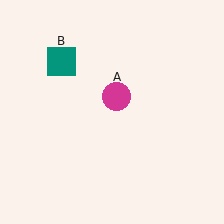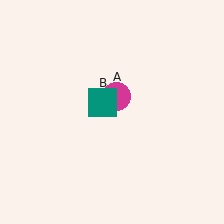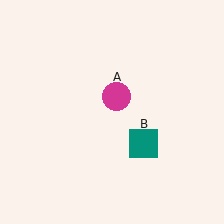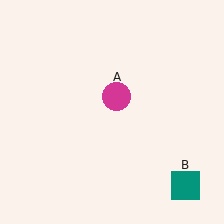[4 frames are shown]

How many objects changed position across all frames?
1 object changed position: teal square (object B).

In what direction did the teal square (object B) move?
The teal square (object B) moved down and to the right.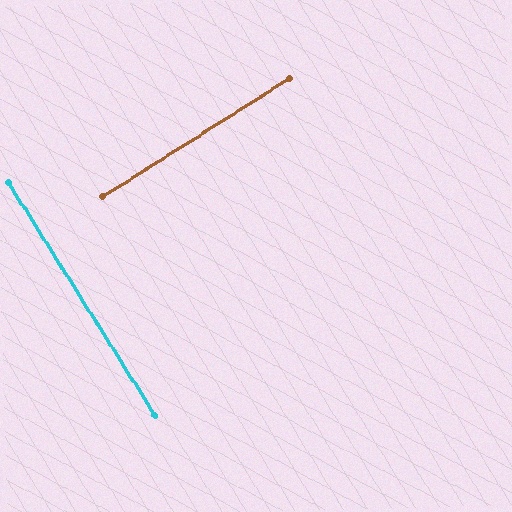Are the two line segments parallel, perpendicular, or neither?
Perpendicular — they meet at approximately 90°.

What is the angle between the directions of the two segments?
Approximately 90 degrees.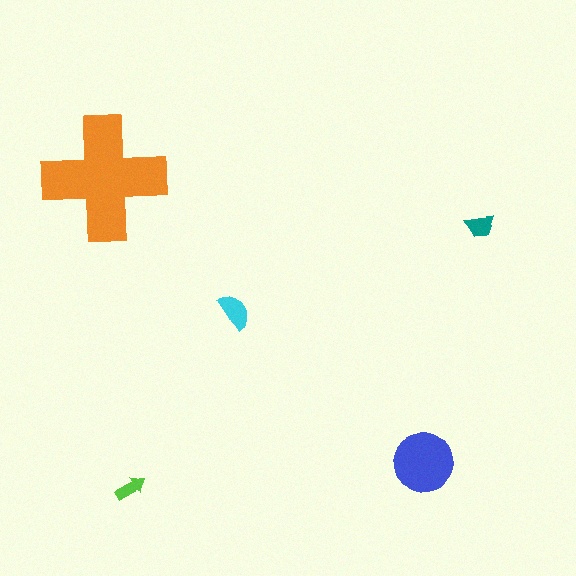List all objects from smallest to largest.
The lime arrow, the teal trapezoid, the cyan semicircle, the blue circle, the orange cross.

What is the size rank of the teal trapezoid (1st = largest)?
4th.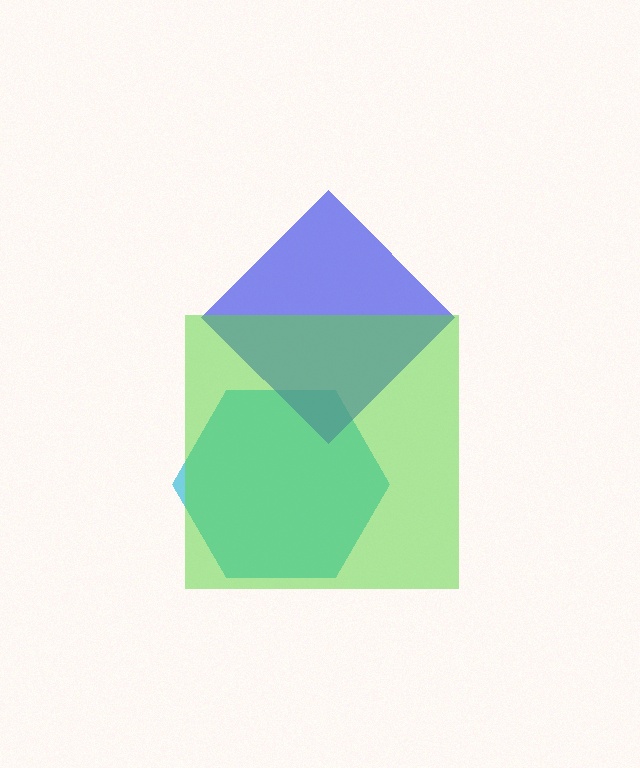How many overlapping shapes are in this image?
There are 3 overlapping shapes in the image.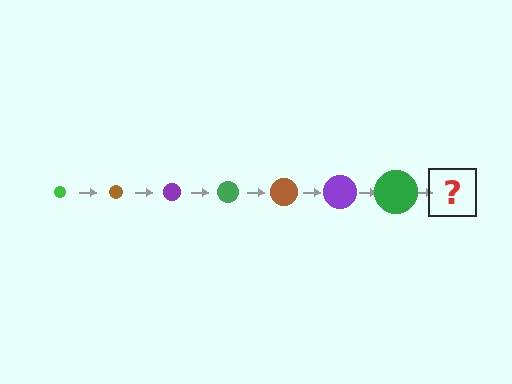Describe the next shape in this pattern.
It should be a brown circle, larger than the previous one.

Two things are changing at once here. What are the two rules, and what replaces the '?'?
The two rules are that the circle grows larger each step and the color cycles through green, brown, and purple. The '?' should be a brown circle, larger than the previous one.